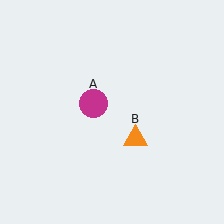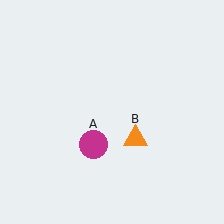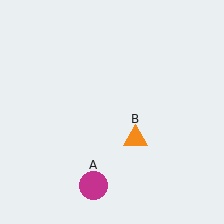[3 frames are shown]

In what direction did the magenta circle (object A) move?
The magenta circle (object A) moved down.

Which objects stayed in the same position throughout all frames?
Orange triangle (object B) remained stationary.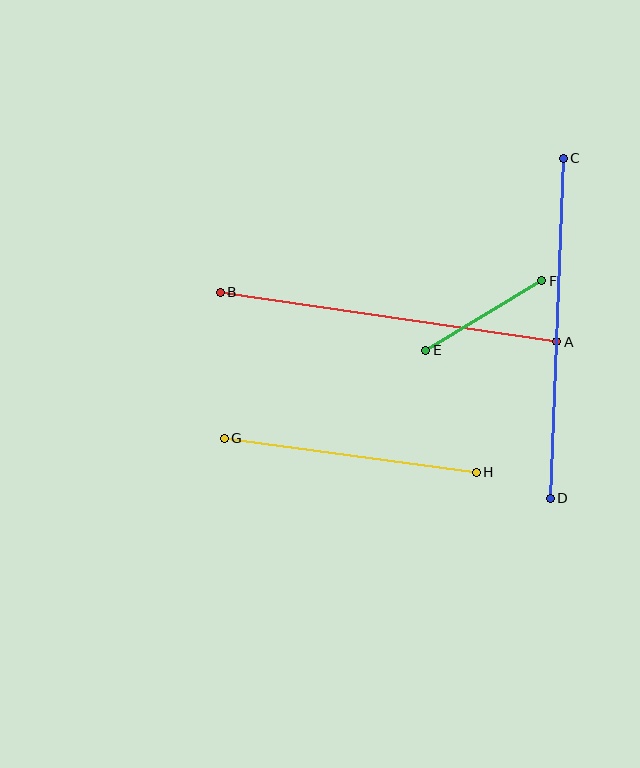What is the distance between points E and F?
The distance is approximately 135 pixels.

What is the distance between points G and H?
The distance is approximately 254 pixels.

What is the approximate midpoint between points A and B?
The midpoint is at approximately (389, 317) pixels.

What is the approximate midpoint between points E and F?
The midpoint is at approximately (484, 316) pixels.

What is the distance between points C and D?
The distance is approximately 340 pixels.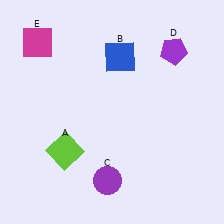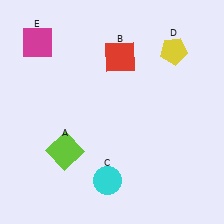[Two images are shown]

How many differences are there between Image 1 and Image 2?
There are 3 differences between the two images.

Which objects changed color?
B changed from blue to red. C changed from purple to cyan. D changed from purple to yellow.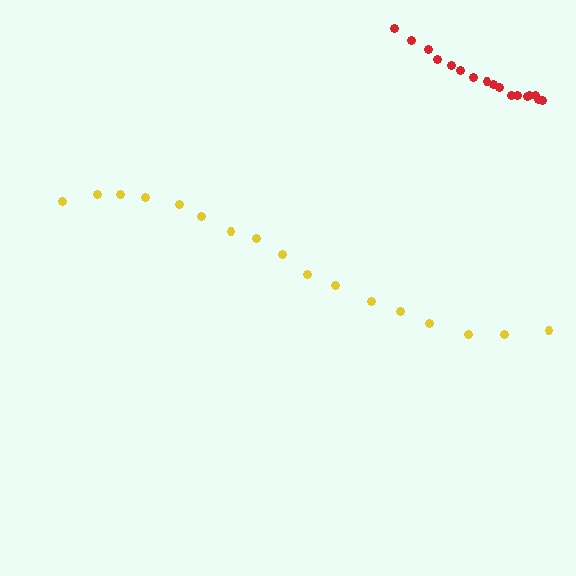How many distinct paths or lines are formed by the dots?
There are 2 distinct paths.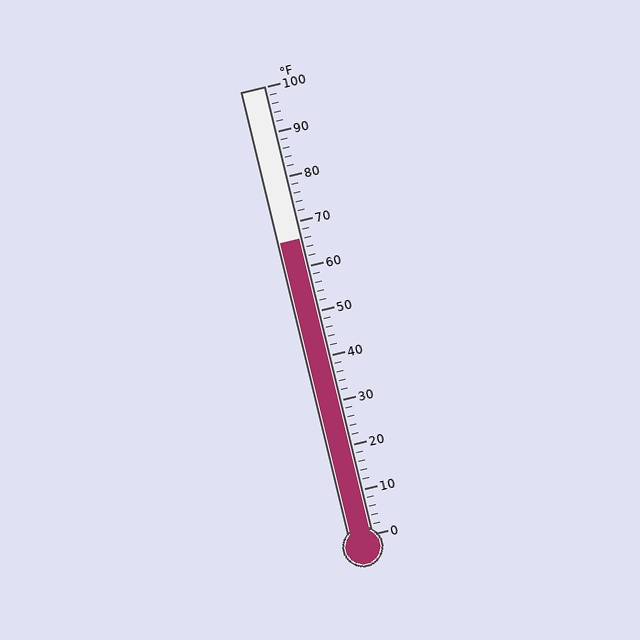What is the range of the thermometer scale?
The thermometer scale ranges from 0°F to 100°F.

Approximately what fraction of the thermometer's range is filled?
The thermometer is filled to approximately 65% of its range.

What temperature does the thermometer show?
The thermometer shows approximately 66°F.